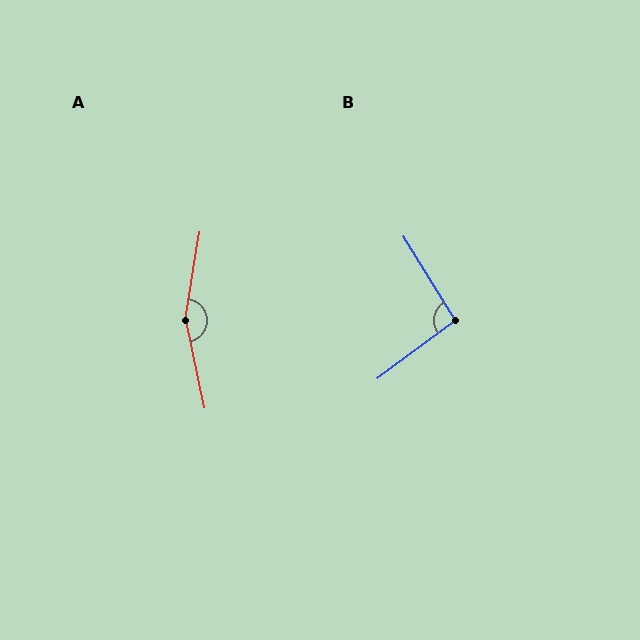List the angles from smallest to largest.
B (95°), A (159°).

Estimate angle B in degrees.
Approximately 95 degrees.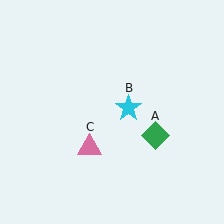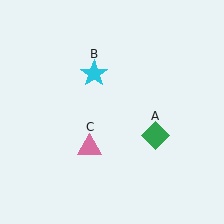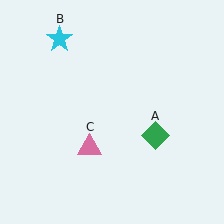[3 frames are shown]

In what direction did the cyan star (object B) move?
The cyan star (object B) moved up and to the left.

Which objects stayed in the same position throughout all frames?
Green diamond (object A) and pink triangle (object C) remained stationary.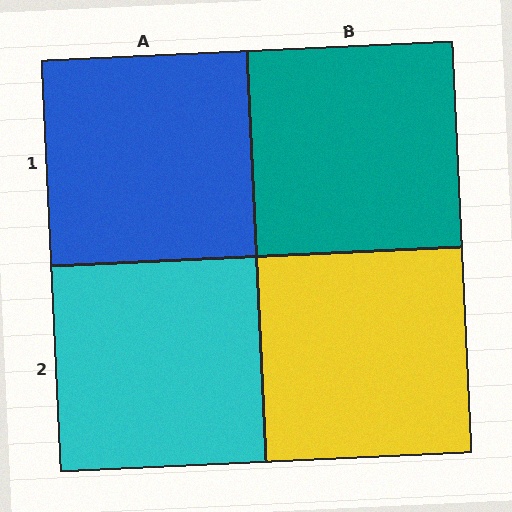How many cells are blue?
1 cell is blue.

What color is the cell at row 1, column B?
Teal.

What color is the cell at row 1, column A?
Blue.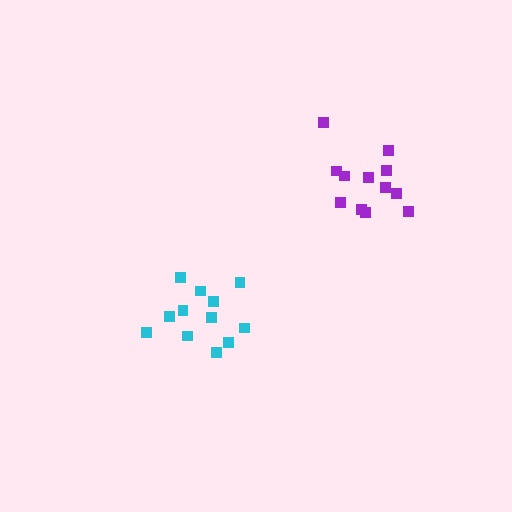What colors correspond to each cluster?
The clusters are colored: purple, cyan.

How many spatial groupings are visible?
There are 2 spatial groupings.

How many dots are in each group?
Group 1: 12 dots, Group 2: 12 dots (24 total).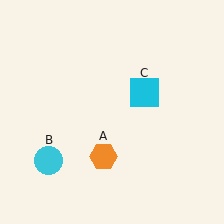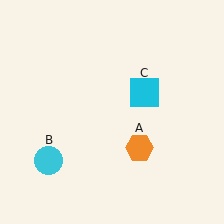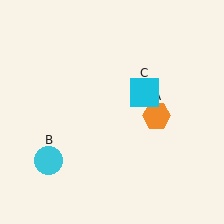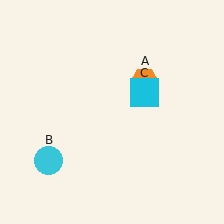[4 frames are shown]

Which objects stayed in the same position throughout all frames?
Cyan circle (object B) and cyan square (object C) remained stationary.